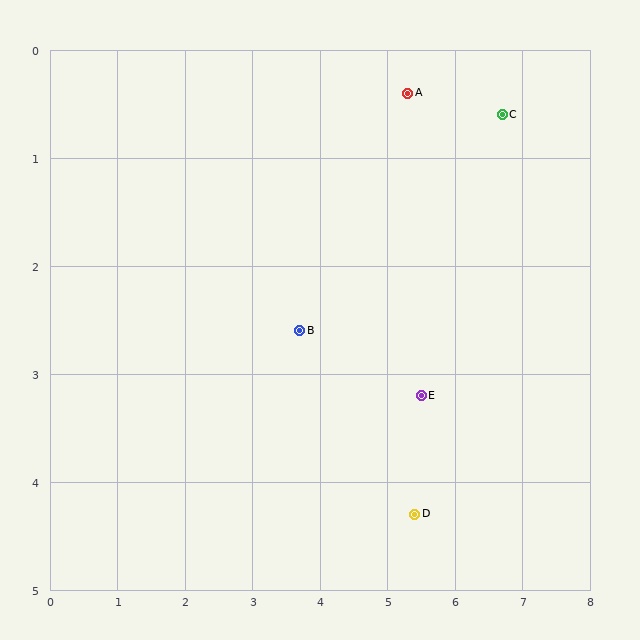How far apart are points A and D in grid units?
Points A and D are about 3.9 grid units apart.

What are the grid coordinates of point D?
Point D is at approximately (5.4, 4.3).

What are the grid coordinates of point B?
Point B is at approximately (3.7, 2.6).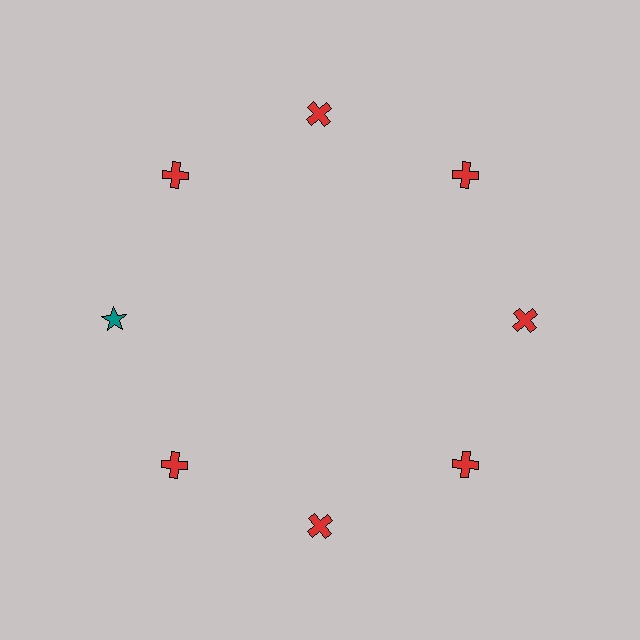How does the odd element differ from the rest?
It differs in both color (teal instead of red) and shape (star instead of cross).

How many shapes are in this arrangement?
There are 8 shapes arranged in a ring pattern.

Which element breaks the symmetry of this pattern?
The teal star at roughly the 9 o'clock position breaks the symmetry. All other shapes are red crosses.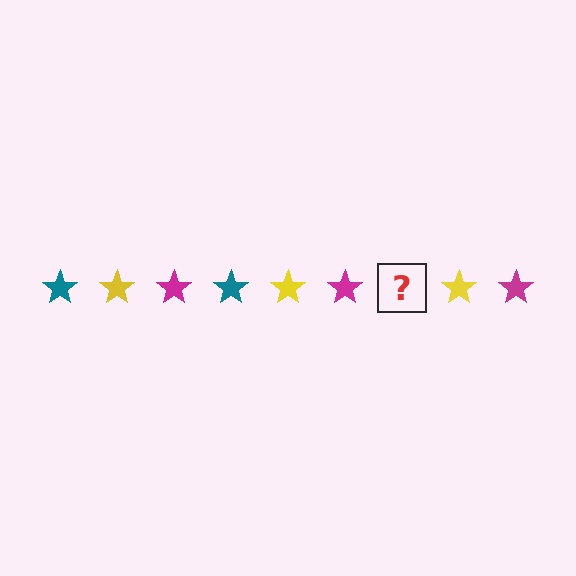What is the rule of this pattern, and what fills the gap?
The rule is that the pattern cycles through teal, yellow, magenta stars. The gap should be filled with a teal star.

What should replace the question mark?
The question mark should be replaced with a teal star.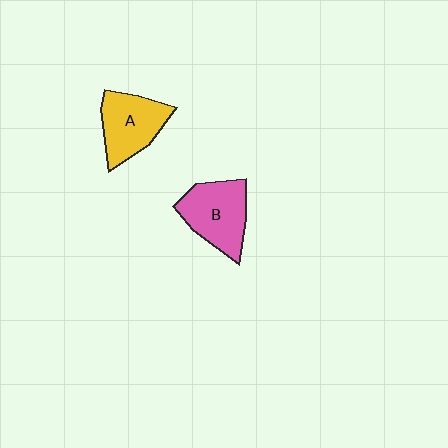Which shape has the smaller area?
Shape A (yellow).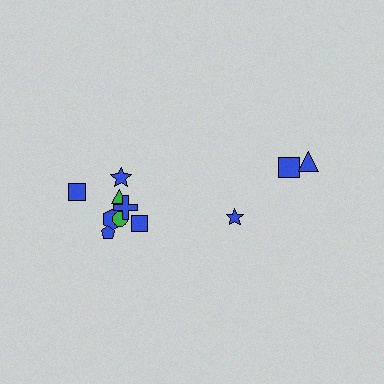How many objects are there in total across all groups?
There are 11 objects.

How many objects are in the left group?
There are 8 objects.